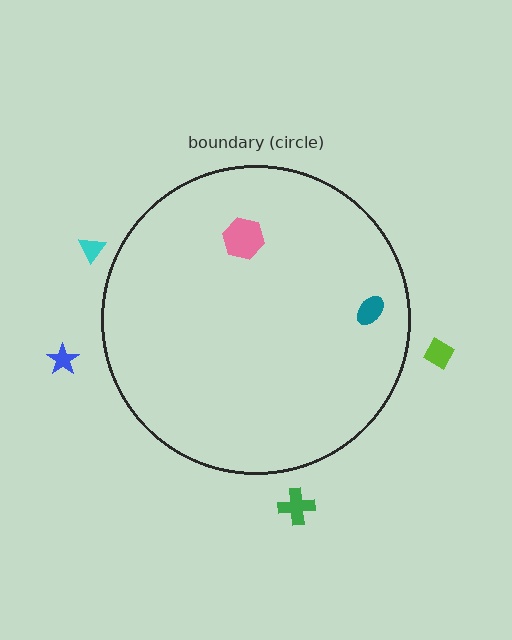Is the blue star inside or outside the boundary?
Outside.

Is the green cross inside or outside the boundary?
Outside.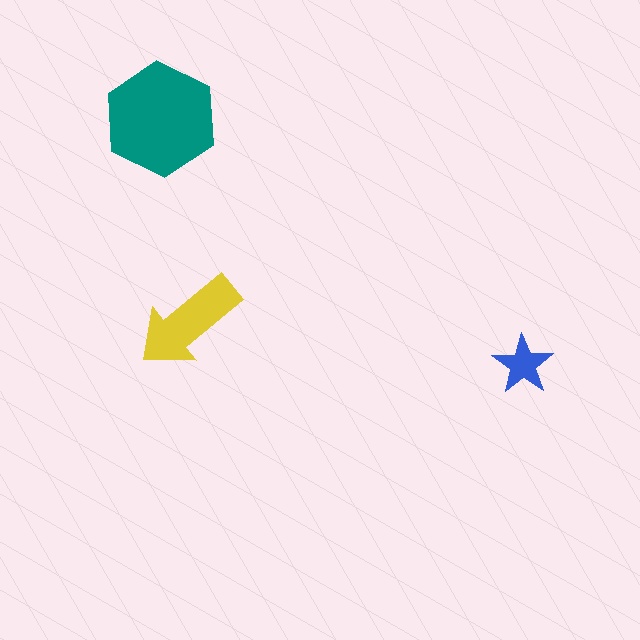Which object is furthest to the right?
The blue star is rightmost.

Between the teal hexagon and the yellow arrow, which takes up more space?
The teal hexagon.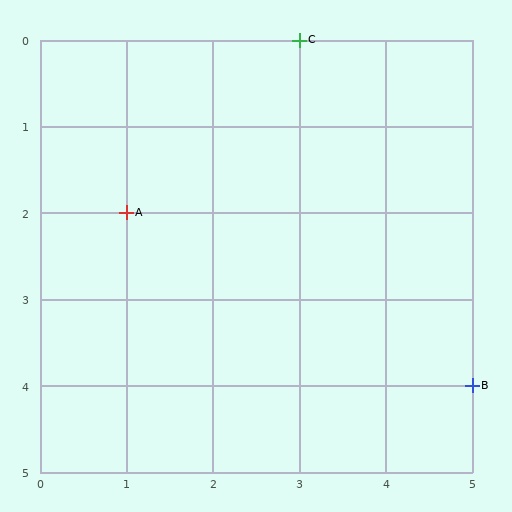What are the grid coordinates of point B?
Point B is at grid coordinates (5, 4).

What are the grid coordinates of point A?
Point A is at grid coordinates (1, 2).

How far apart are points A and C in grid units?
Points A and C are 2 columns and 2 rows apart (about 2.8 grid units diagonally).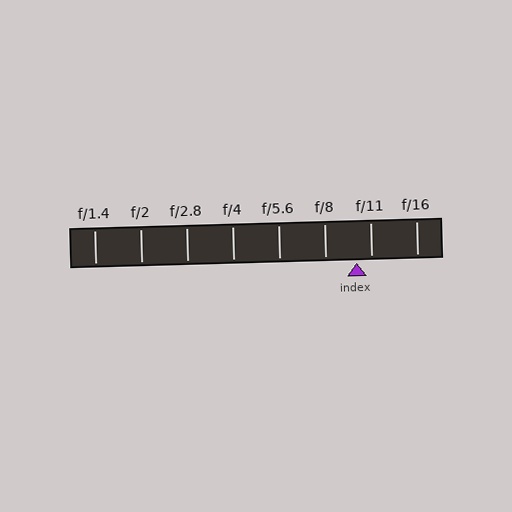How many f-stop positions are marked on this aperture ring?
There are 8 f-stop positions marked.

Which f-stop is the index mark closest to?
The index mark is closest to f/11.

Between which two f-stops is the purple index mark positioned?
The index mark is between f/8 and f/11.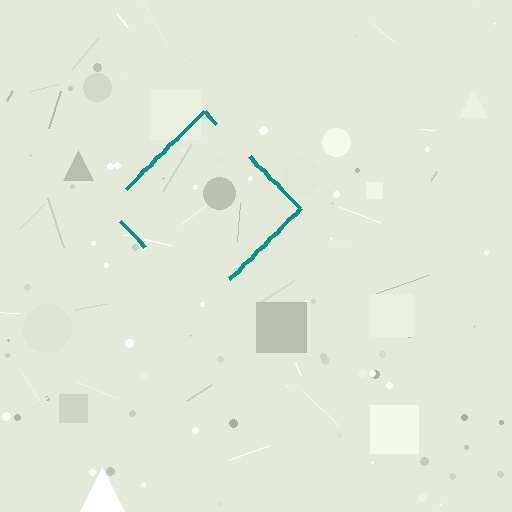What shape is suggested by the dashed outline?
The dashed outline suggests a diamond.